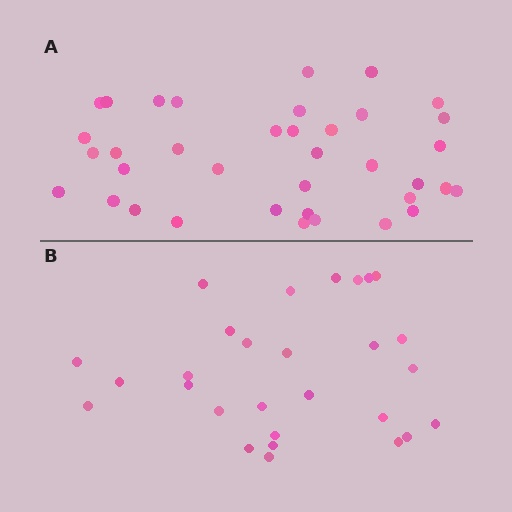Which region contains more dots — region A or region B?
Region A (the top region) has more dots.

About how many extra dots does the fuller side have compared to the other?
Region A has roughly 8 or so more dots than region B.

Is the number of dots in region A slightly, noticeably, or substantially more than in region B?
Region A has noticeably more, but not dramatically so. The ratio is roughly 1.3 to 1.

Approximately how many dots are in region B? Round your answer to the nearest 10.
About 30 dots. (The exact count is 28, which rounds to 30.)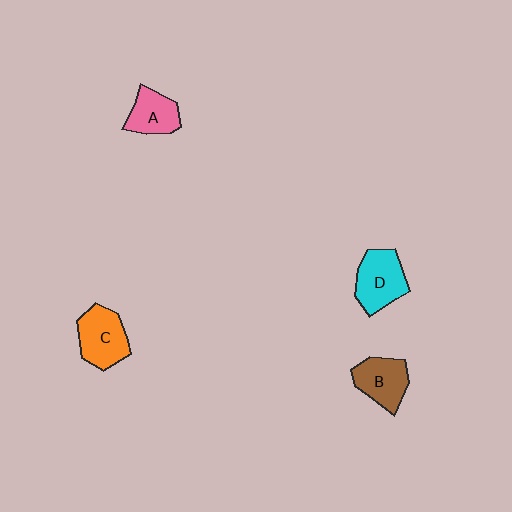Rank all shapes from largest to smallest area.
From largest to smallest: D (cyan), C (orange), B (brown), A (pink).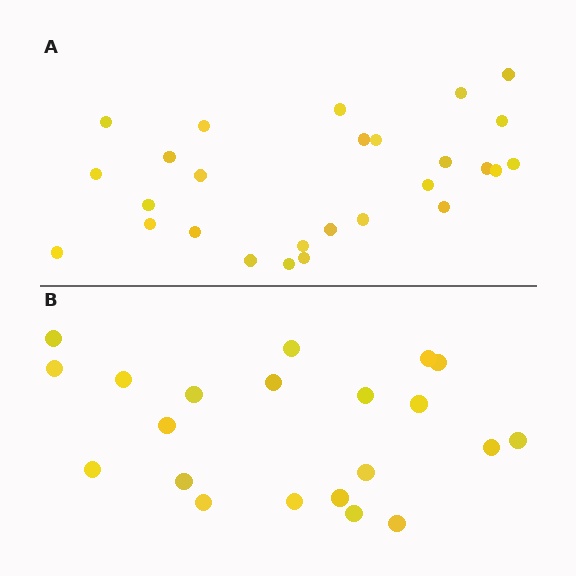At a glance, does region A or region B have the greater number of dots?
Region A (the top region) has more dots.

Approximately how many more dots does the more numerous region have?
Region A has about 6 more dots than region B.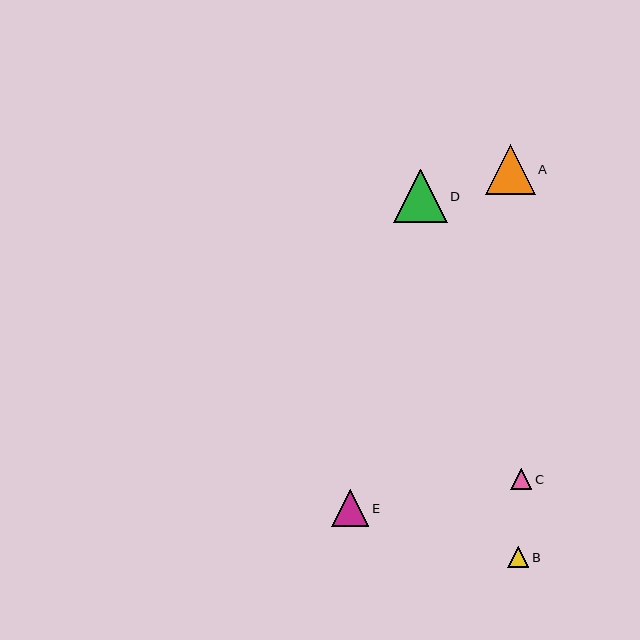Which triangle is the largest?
Triangle D is the largest with a size of approximately 54 pixels.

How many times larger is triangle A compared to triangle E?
Triangle A is approximately 1.3 times the size of triangle E.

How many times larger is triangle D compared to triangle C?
Triangle D is approximately 2.5 times the size of triangle C.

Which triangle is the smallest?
Triangle B is the smallest with a size of approximately 21 pixels.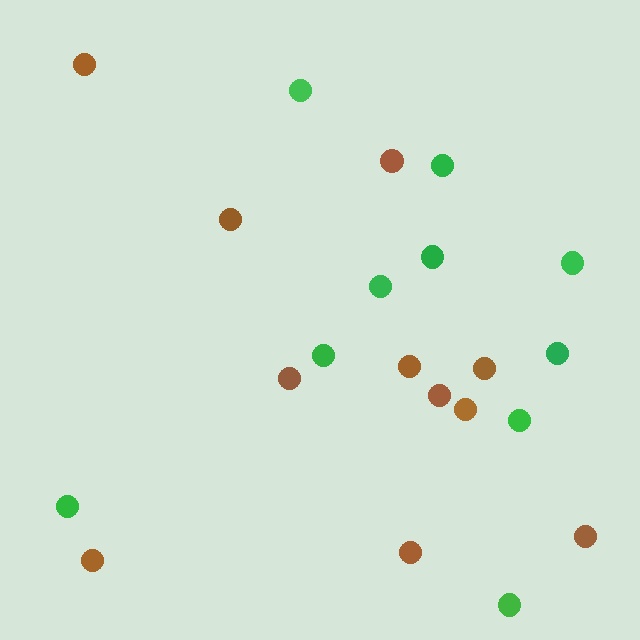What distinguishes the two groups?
There are 2 groups: one group of brown circles (11) and one group of green circles (10).